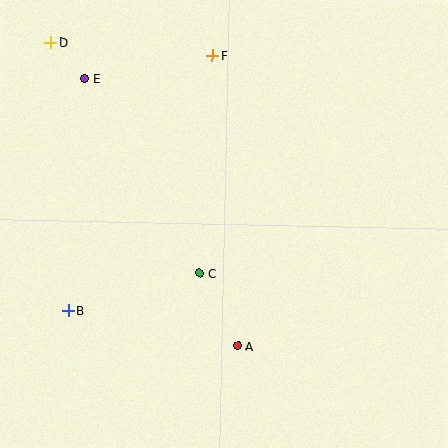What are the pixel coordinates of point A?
Point A is at (238, 346).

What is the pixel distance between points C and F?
The distance between C and F is 218 pixels.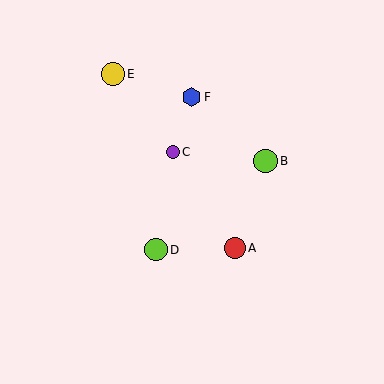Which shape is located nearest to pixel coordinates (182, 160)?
The purple circle (labeled C) at (173, 152) is nearest to that location.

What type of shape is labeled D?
Shape D is a lime circle.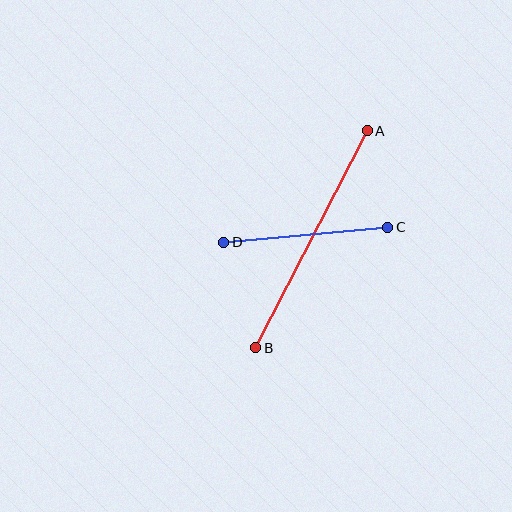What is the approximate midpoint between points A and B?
The midpoint is at approximately (311, 239) pixels.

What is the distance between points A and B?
The distance is approximately 244 pixels.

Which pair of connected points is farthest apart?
Points A and B are farthest apart.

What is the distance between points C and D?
The distance is approximately 165 pixels.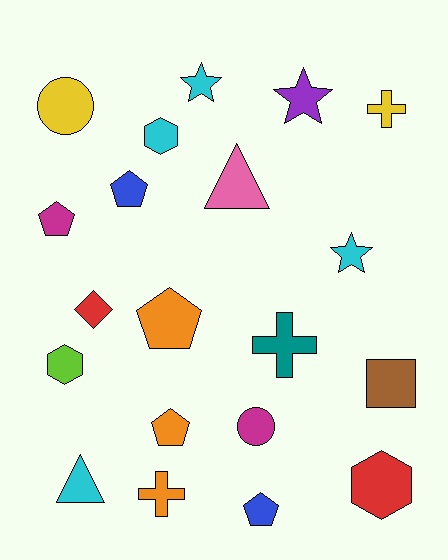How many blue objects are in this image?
There are 2 blue objects.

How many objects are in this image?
There are 20 objects.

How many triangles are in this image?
There are 2 triangles.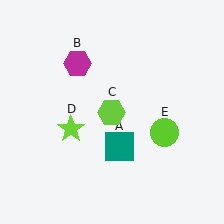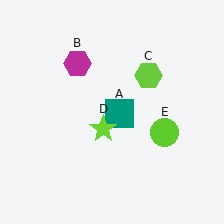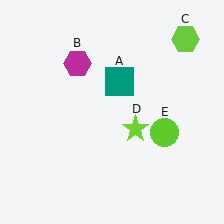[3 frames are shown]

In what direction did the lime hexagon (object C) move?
The lime hexagon (object C) moved up and to the right.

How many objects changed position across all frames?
3 objects changed position: teal square (object A), lime hexagon (object C), lime star (object D).